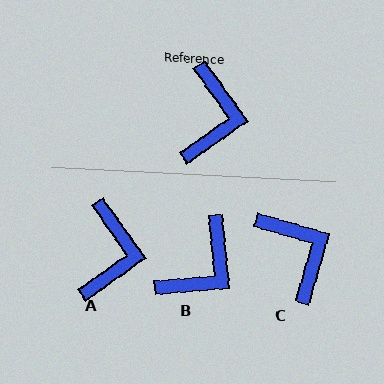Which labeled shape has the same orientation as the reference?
A.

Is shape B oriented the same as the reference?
No, it is off by about 30 degrees.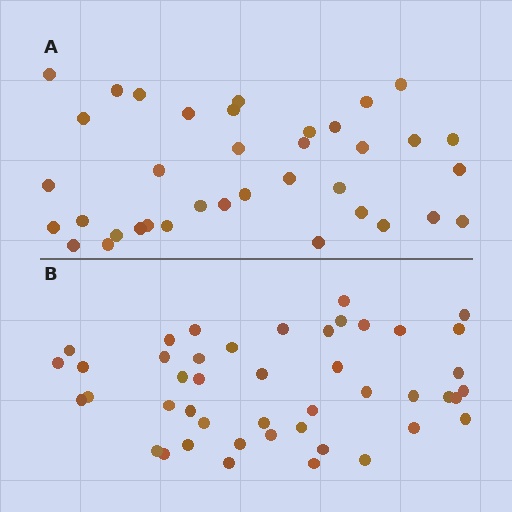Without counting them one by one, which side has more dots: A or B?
Region B (the bottom region) has more dots.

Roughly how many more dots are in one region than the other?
Region B has roughly 8 or so more dots than region A.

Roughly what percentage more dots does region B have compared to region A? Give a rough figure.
About 20% more.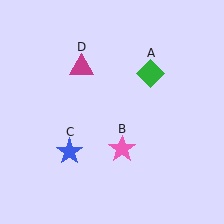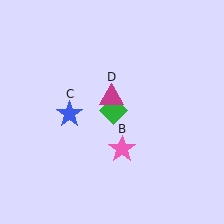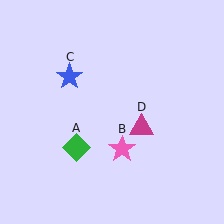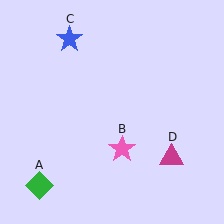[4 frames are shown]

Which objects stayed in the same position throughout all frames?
Pink star (object B) remained stationary.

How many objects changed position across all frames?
3 objects changed position: green diamond (object A), blue star (object C), magenta triangle (object D).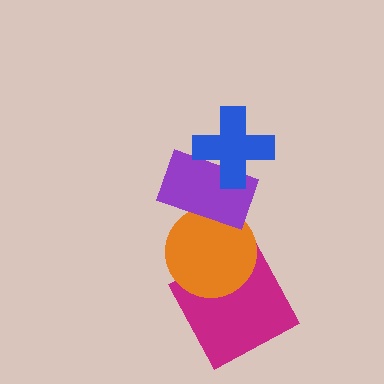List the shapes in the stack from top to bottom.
From top to bottom: the blue cross, the purple rectangle, the orange circle, the magenta square.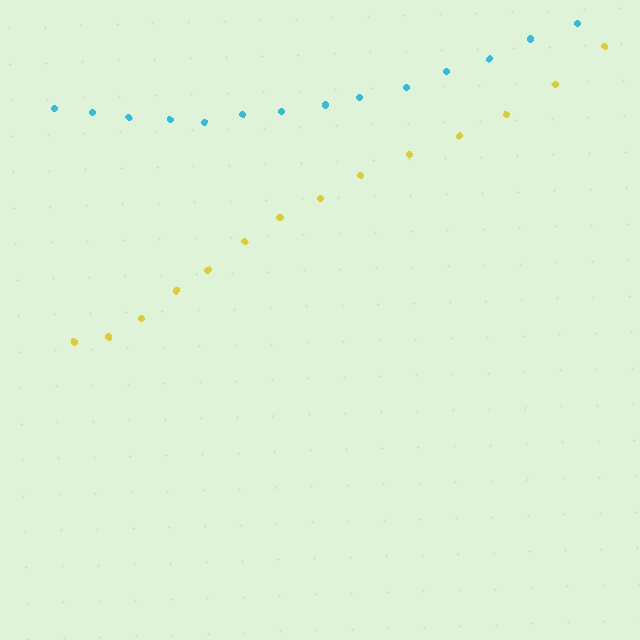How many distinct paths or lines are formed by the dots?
There are 2 distinct paths.